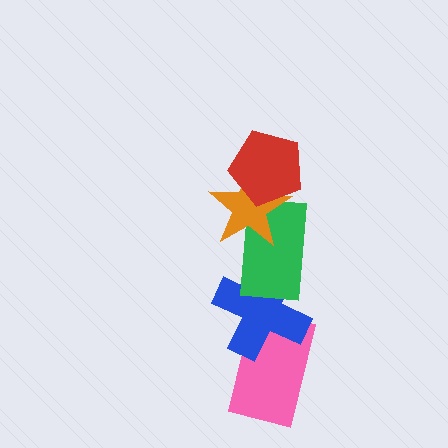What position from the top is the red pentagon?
The red pentagon is 1st from the top.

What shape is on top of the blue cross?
The green rectangle is on top of the blue cross.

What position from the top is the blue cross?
The blue cross is 4th from the top.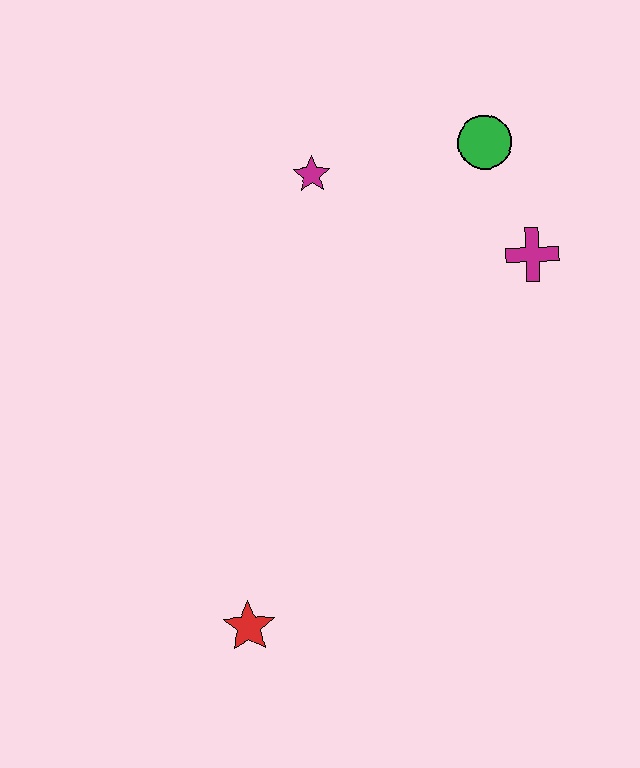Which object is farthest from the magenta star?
The red star is farthest from the magenta star.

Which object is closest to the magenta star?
The green circle is closest to the magenta star.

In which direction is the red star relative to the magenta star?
The red star is below the magenta star.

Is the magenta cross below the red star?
No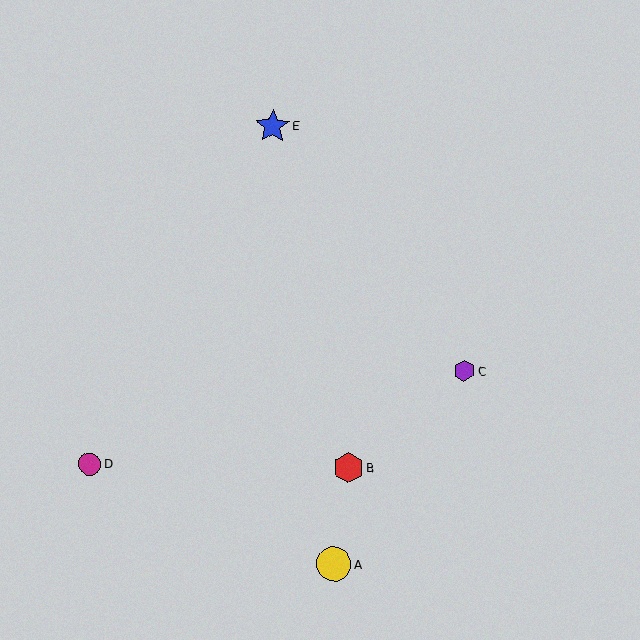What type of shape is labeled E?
Shape E is a blue star.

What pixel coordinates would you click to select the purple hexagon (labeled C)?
Click at (464, 371) to select the purple hexagon C.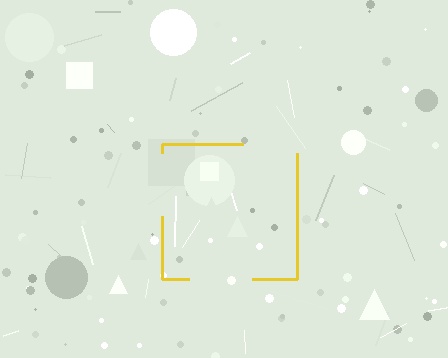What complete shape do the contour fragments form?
The contour fragments form a square.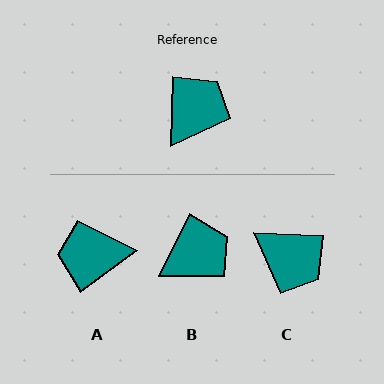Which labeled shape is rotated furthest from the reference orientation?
A, about 128 degrees away.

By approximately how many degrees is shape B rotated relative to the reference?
Approximately 24 degrees clockwise.